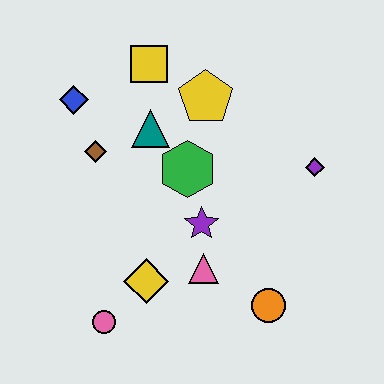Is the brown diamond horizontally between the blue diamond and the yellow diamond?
Yes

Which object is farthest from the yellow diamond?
The yellow square is farthest from the yellow diamond.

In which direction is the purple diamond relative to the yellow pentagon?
The purple diamond is to the right of the yellow pentagon.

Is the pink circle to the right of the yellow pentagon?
No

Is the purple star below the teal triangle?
Yes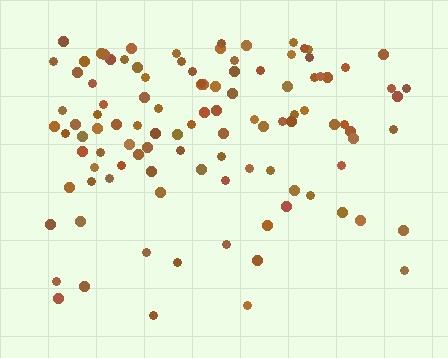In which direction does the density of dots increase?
From bottom to top, with the top side densest.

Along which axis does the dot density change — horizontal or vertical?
Vertical.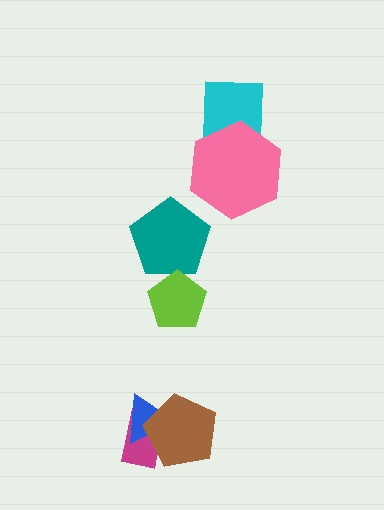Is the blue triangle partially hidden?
Yes, it is partially covered by another shape.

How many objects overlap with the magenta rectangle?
2 objects overlap with the magenta rectangle.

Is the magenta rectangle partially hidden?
Yes, it is partially covered by another shape.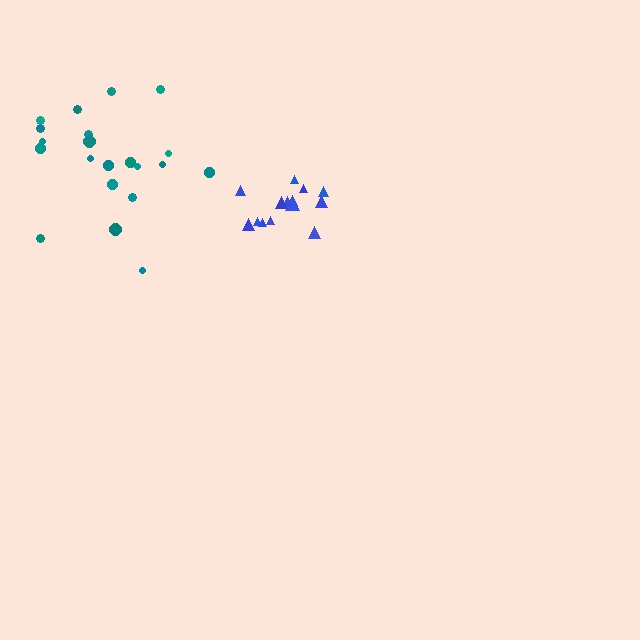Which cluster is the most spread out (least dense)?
Teal.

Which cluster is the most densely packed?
Blue.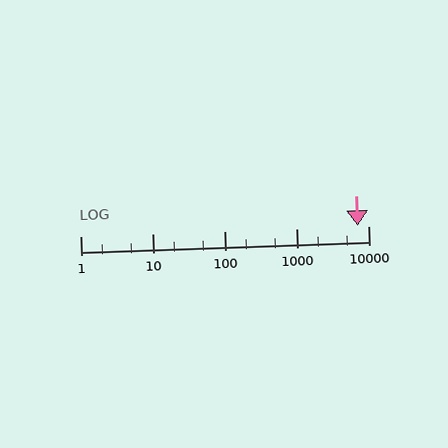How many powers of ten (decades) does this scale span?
The scale spans 4 decades, from 1 to 10000.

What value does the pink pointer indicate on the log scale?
The pointer indicates approximately 7100.